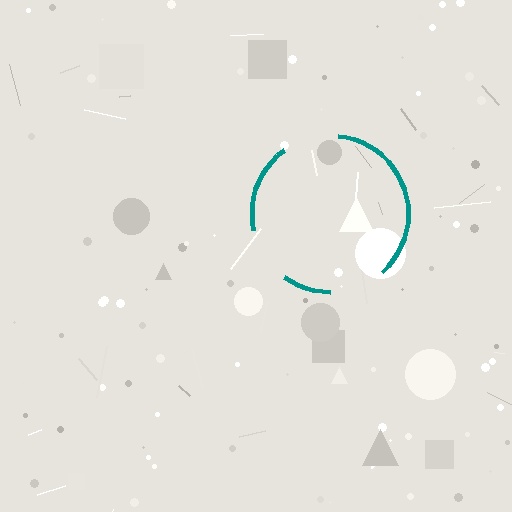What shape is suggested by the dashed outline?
The dashed outline suggests a circle.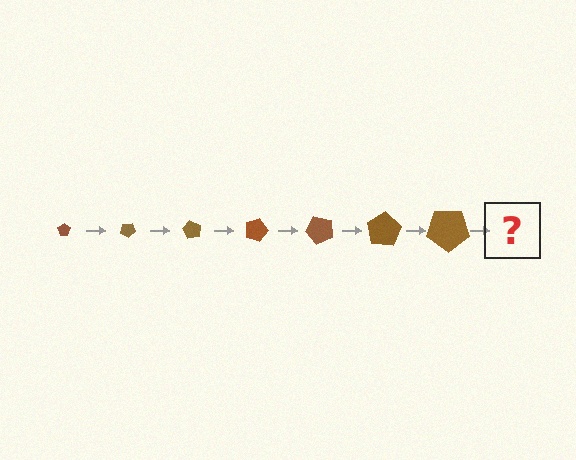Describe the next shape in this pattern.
It should be a pentagon, larger than the previous one and rotated 210 degrees from the start.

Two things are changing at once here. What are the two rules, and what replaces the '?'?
The two rules are that the pentagon grows larger each step and it rotates 30 degrees each step. The '?' should be a pentagon, larger than the previous one and rotated 210 degrees from the start.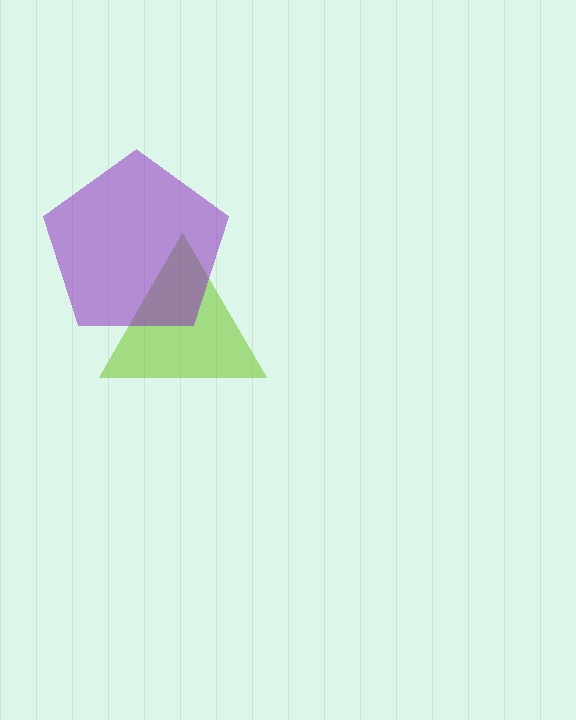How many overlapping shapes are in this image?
There are 2 overlapping shapes in the image.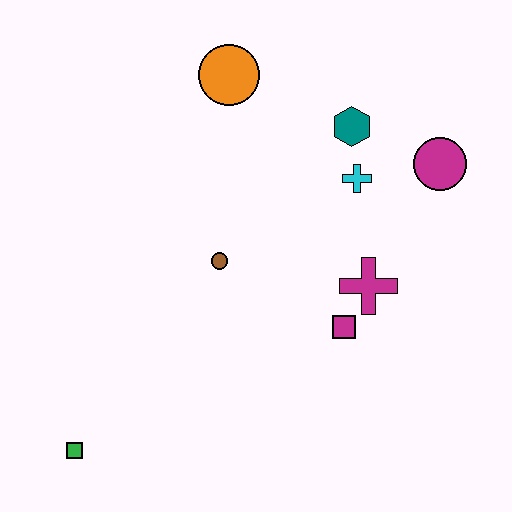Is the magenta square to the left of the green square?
No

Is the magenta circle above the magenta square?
Yes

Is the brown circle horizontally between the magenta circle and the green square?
Yes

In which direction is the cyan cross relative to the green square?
The cyan cross is to the right of the green square.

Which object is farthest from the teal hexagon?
The green square is farthest from the teal hexagon.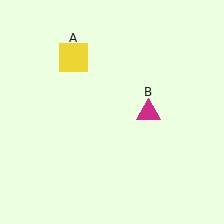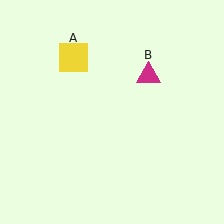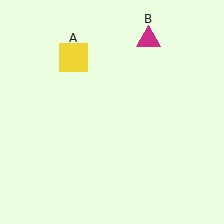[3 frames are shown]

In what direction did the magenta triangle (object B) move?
The magenta triangle (object B) moved up.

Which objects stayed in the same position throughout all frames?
Yellow square (object A) remained stationary.